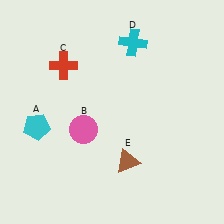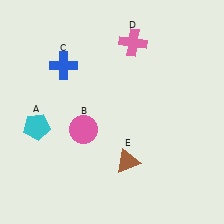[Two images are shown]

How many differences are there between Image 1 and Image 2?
There are 2 differences between the two images.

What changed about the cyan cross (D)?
In Image 1, D is cyan. In Image 2, it changed to pink.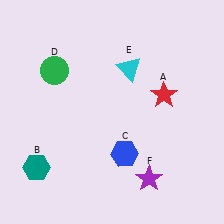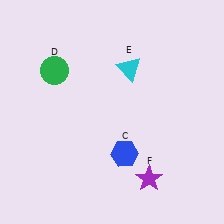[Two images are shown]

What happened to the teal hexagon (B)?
The teal hexagon (B) was removed in Image 2. It was in the bottom-left area of Image 1.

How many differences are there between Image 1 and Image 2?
There are 2 differences between the two images.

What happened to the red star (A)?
The red star (A) was removed in Image 2. It was in the top-right area of Image 1.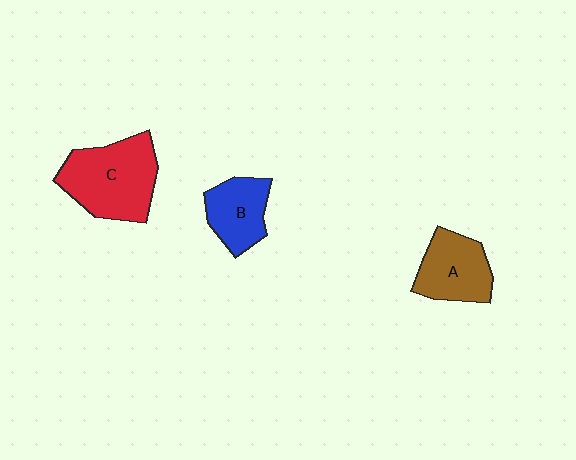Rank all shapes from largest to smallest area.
From largest to smallest: C (red), A (brown), B (blue).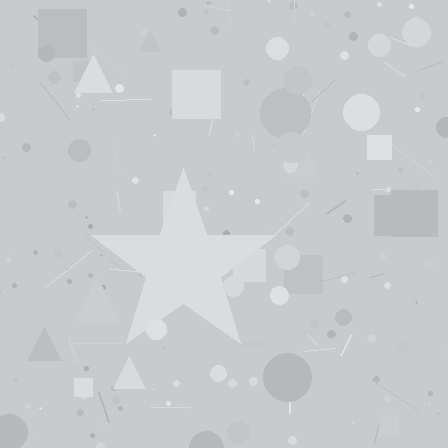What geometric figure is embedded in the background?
A star is embedded in the background.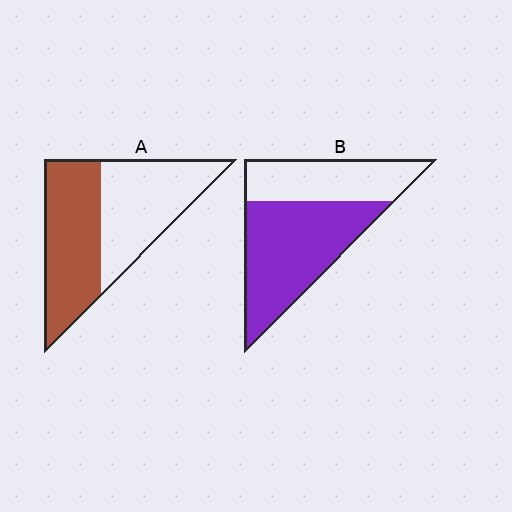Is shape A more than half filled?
Roughly half.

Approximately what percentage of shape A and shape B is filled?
A is approximately 50% and B is approximately 60%.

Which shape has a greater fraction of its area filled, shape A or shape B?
Shape B.